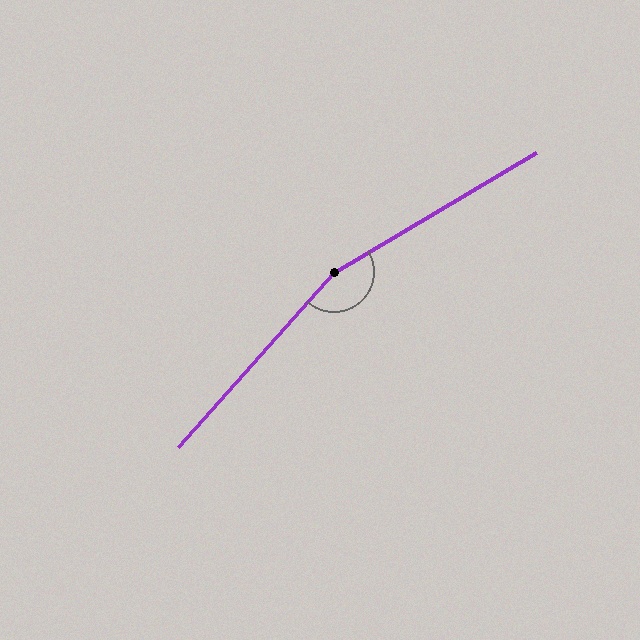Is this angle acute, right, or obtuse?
It is obtuse.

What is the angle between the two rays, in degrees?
Approximately 162 degrees.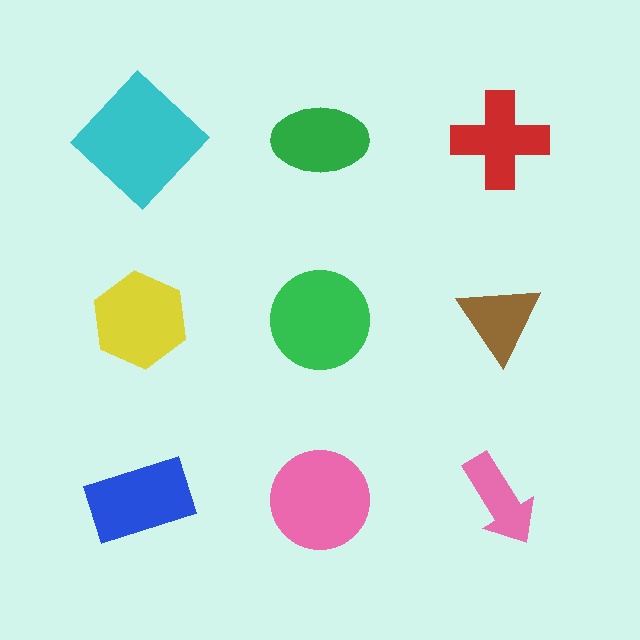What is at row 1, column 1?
A cyan diamond.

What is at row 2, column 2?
A green circle.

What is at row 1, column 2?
A green ellipse.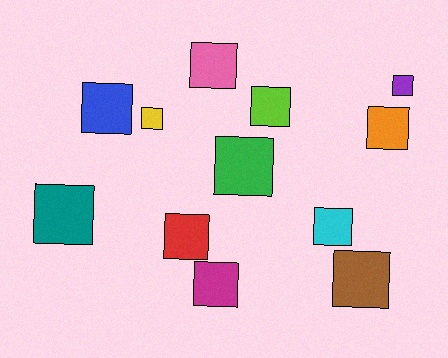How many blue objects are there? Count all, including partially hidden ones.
There is 1 blue object.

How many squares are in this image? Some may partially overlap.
There are 12 squares.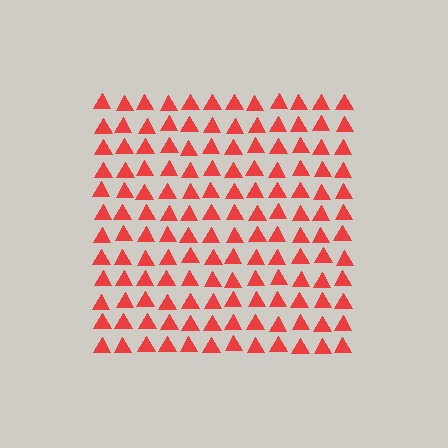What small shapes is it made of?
It is made of small triangles.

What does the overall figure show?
The overall figure shows a square.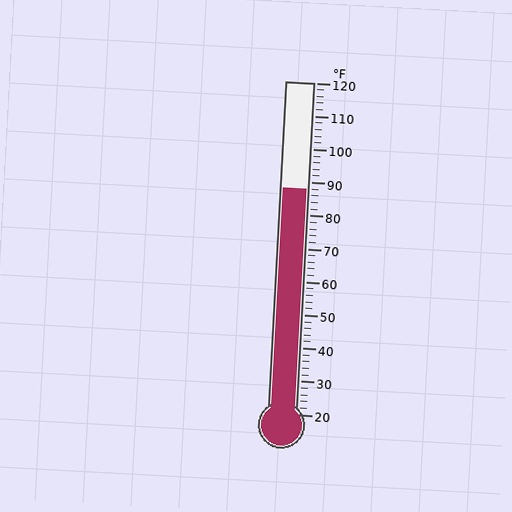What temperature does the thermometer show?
The thermometer shows approximately 88°F.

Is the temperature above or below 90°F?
The temperature is below 90°F.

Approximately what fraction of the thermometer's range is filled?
The thermometer is filled to approximately 70% of its range.